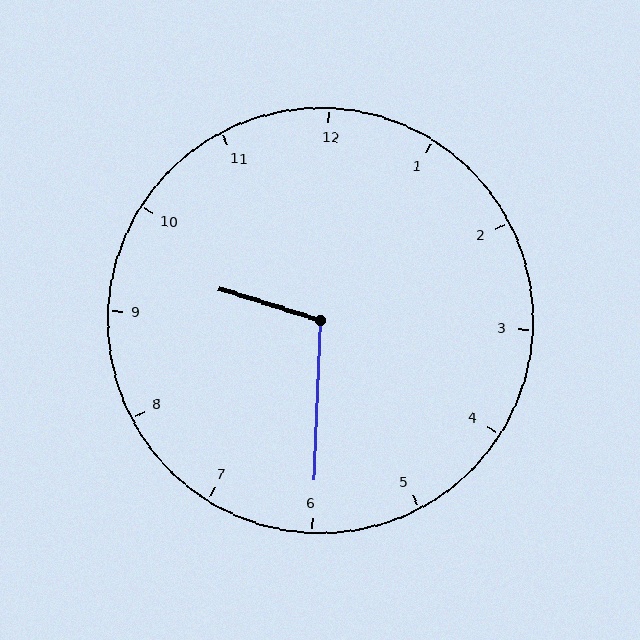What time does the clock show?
9:30.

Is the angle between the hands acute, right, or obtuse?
It is obtuse.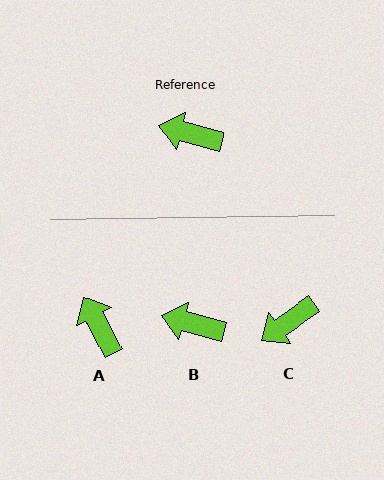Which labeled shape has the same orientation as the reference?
B.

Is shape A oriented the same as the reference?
No, it is off by about 48 degrees.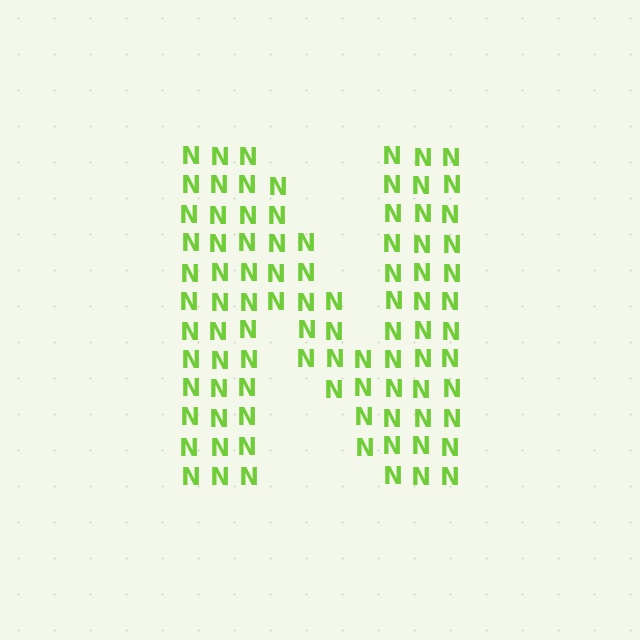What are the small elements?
The small elements are letter N's.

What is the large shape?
The large shape is the letter N.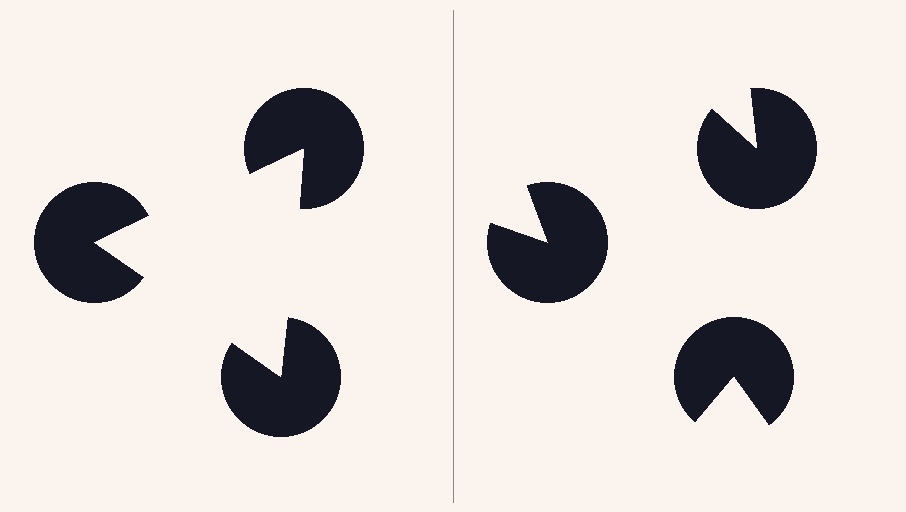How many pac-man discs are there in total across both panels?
6 — 3 on each side.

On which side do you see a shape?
An illusory triangle appears on the left side. On the right side the wedge cuts are rotated, so no coherent shape forms.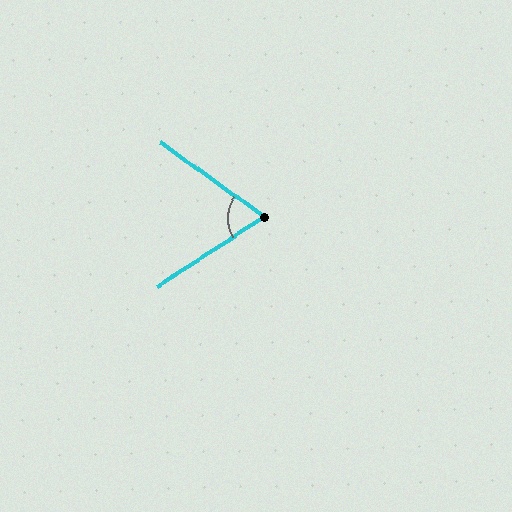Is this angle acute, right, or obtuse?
It is acute.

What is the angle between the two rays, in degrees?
Approximately 68 degrees.